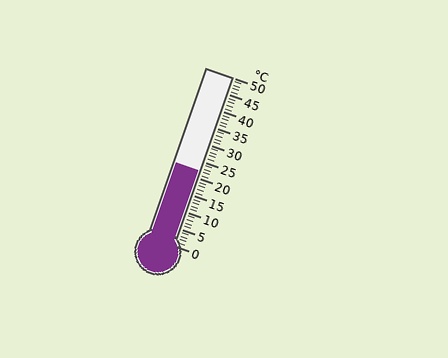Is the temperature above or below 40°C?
The temperature is below 40°C.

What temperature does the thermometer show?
The thermometer shows approximately 22°C.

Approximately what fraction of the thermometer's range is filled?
The thermometer is filled to approximately 45% of its range.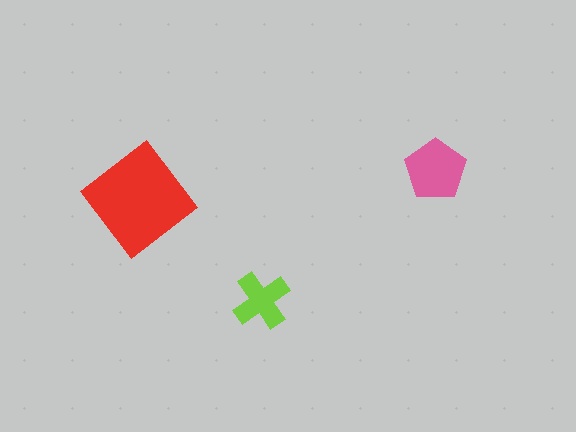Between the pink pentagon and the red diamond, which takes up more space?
The red diamond.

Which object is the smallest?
The lime cross.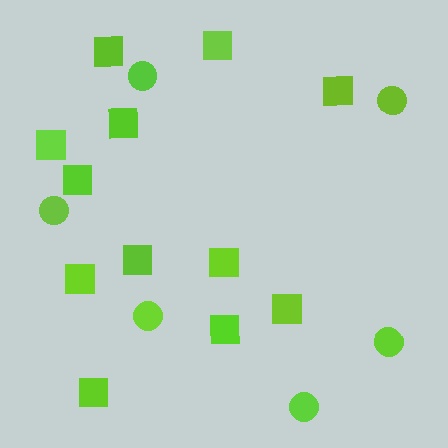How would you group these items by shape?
There are 2 groups: one group of squares (12) and one group of circles (6).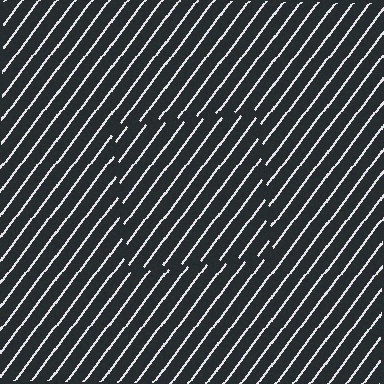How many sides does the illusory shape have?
4 sides — the line-ends trace a square.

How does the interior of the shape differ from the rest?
The interior of the shape contains the same grating, shifted by half a period — the contour is defined by the phase discontinuity where line-ends from the inner and outer gratings abut.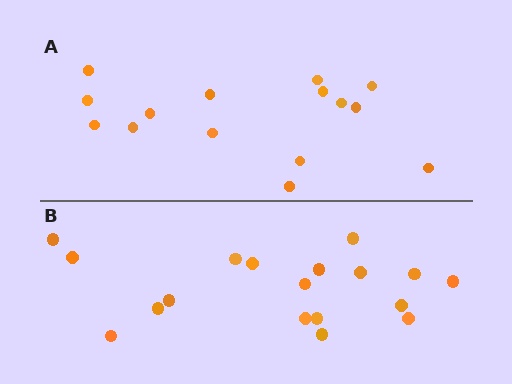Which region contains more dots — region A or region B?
Region B (the bottom region) has more dots.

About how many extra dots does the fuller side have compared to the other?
Region B has just a few more — roughly 2 or 3 more dots than region A.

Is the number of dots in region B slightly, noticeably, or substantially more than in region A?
Region B has only slightly more — the two regions are fairly close. The ratio is roughly 1.2 to 1.